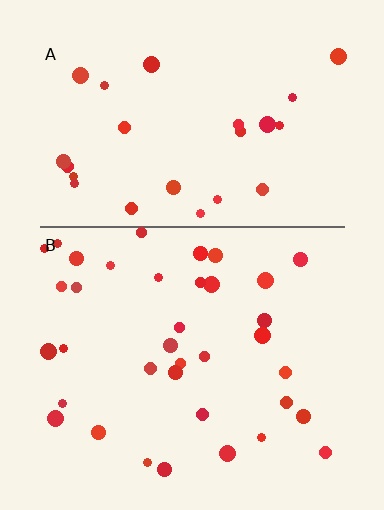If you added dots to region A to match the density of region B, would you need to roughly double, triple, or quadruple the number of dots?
Approximately double.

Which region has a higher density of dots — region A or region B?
B (the bottom).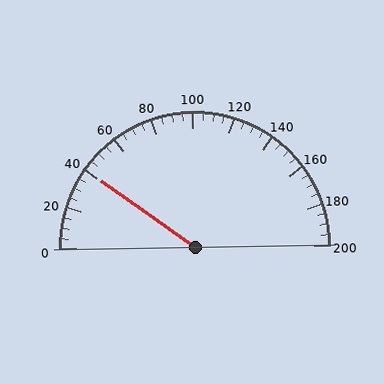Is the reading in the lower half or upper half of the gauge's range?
The reading is in the lower half of the range (0 to 200).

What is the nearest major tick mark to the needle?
The nearest major tick mark is 40.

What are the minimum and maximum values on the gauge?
The gauge ranges from 0 to 200.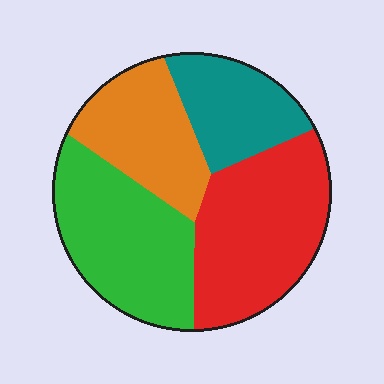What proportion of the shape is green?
Green takes up between a sixth and a third of the shape.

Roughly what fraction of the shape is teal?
Teal covers 17% of the shape.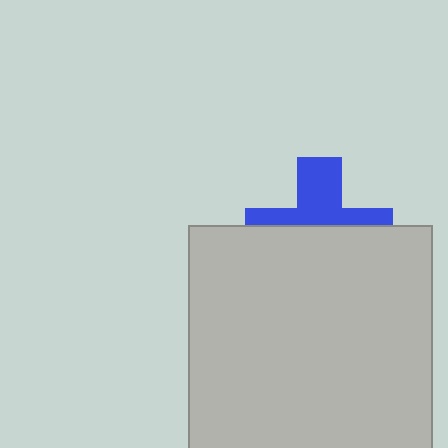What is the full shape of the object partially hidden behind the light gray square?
The partially hidden object is a blue cross.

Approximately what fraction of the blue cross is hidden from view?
Roughly 57% of the blue cross is hidden behind the light gray square.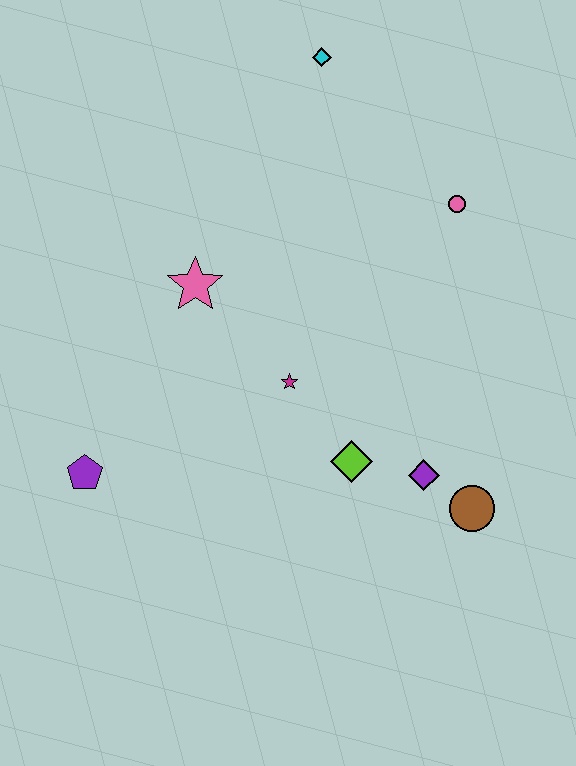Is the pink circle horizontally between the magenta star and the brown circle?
Yes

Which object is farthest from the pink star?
The brown circle is farthest from the pink star.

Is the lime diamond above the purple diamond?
Yes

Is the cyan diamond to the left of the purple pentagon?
No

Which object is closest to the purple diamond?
The brown circle is closest to the purple diamond.